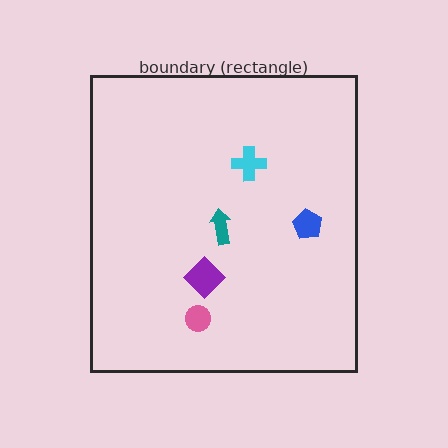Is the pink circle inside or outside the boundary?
Inside.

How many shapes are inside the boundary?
5 inside, 0 outside.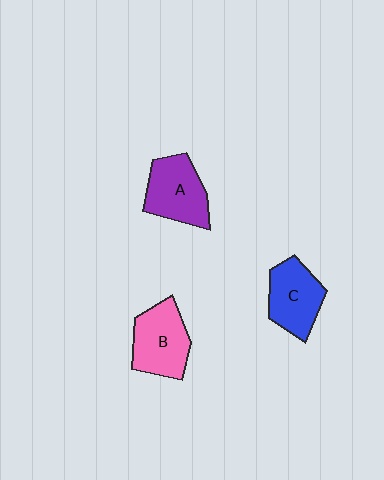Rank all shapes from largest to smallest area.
From largest to smallest: B (pink), A (purple), C (blue).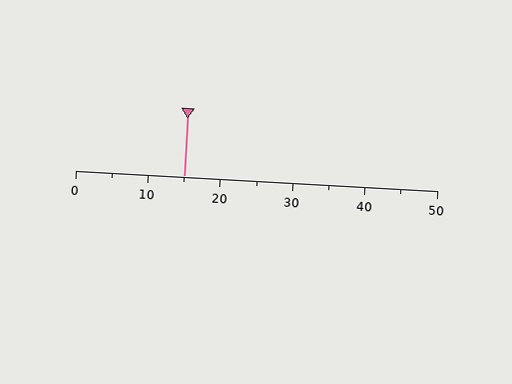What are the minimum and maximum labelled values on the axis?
The axis runs from 0 to 50.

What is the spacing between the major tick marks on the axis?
The major ticks are spaced 10 apart.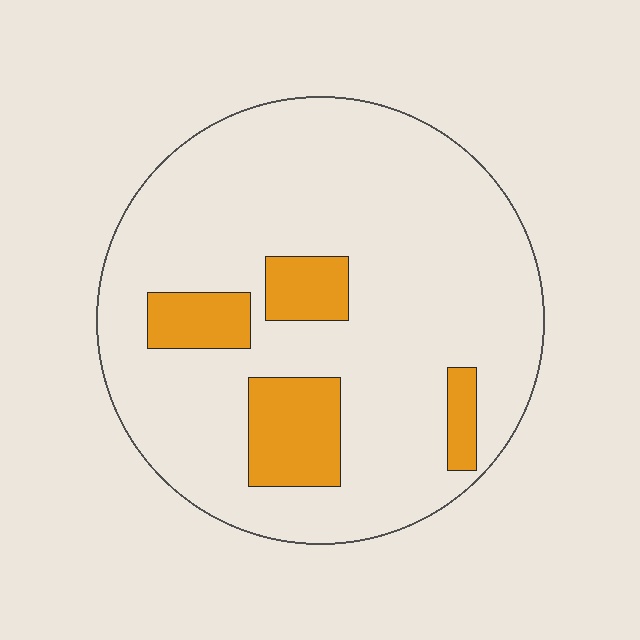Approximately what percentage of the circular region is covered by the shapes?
Approximately 15%.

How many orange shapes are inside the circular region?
4.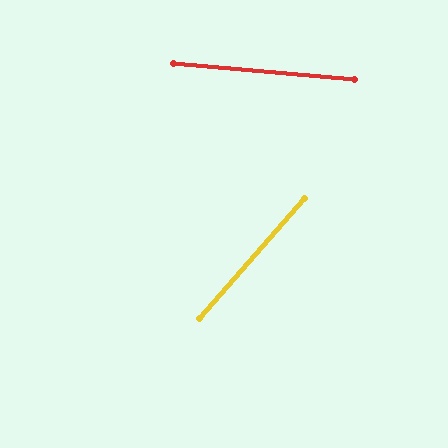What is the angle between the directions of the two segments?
Approximately 54 degrees.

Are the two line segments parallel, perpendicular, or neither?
Neither parallel nor perpendicular — they differ by about 54°.